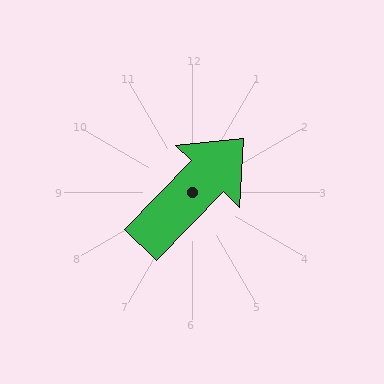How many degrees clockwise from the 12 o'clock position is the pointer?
Approximately 44 degrees.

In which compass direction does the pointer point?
Northeast.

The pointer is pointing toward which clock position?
Roughly 1 o'clock.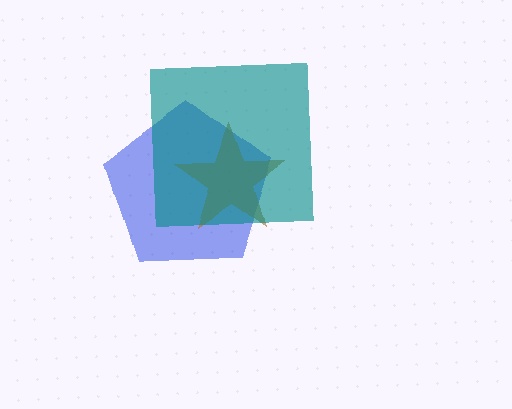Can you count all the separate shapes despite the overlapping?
Yes, there are 3 separate shapes.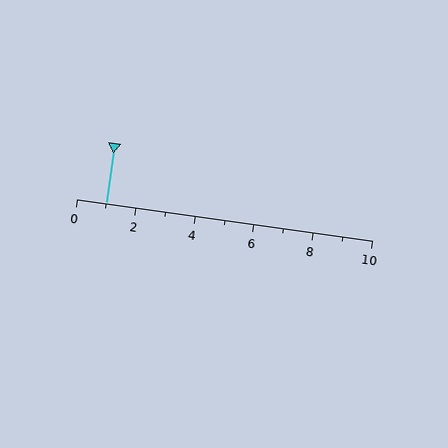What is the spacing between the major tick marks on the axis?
The major ticks are spaced 2 apart.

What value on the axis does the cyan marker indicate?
The marker indicates approximately 1.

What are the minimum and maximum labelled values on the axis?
The axis runs from 0 to 10.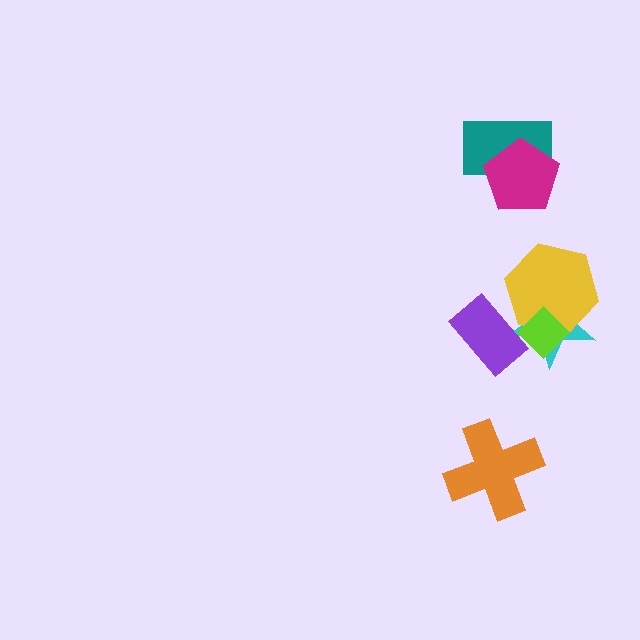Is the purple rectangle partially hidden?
No, no other shape covers it.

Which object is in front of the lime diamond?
The purple rectangle is in front of the lime diamond.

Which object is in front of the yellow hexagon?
The lime diamond is in front of the yellow hexagon.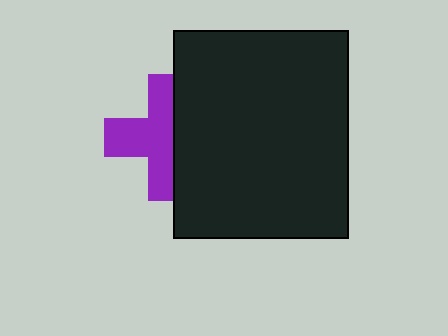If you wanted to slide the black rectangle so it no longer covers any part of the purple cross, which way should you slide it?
Slide it right — that is the most direct way to separate the two shapes.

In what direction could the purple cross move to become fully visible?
The purple cross could move left. That would shift it out from behind the black rectangle entirely.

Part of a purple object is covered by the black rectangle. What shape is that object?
It is a cross.